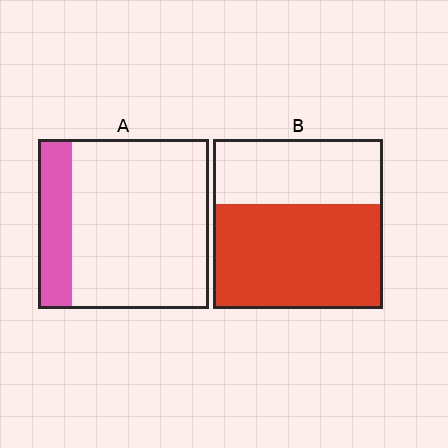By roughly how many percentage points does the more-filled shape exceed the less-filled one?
By roughly 40 percentage points (B over A).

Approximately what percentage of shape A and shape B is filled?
A is approximately 20% and B is approximately 60%.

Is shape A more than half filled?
No.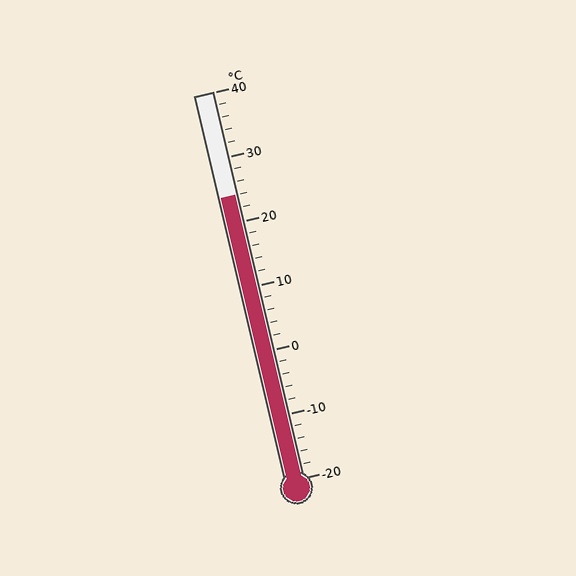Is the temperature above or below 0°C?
The temperature is above 0°C.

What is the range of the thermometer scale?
The thermometer scale ranges from -20°C to 40°C.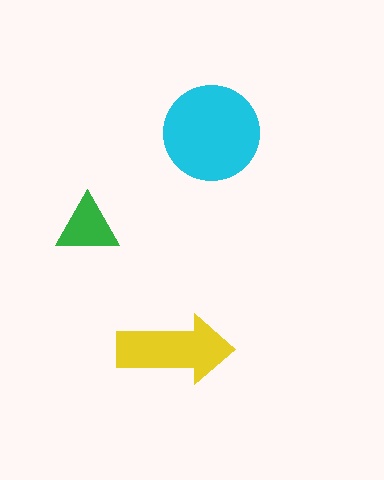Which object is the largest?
The cyan circle.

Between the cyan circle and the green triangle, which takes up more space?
The cyan circle.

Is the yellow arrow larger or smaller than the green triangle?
Larger.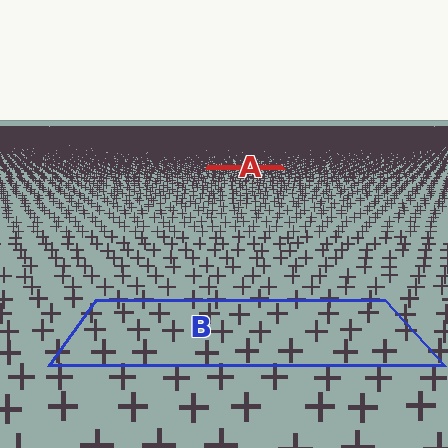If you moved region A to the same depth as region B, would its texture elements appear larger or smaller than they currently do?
They would appear larger. At a closer depth, the same texture elements are projected at a bigger on-screen size.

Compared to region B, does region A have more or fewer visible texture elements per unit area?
Region A has more texture elements per unit area — they are packed more densely because it is farther away.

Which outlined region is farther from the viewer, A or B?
Region A is farther from the viewer — the texture elements inside it appear smaller and more densely packed.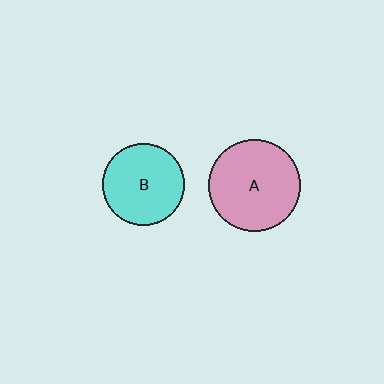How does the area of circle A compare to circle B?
Approximately 1.2 times.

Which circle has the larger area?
Circle A (pink).